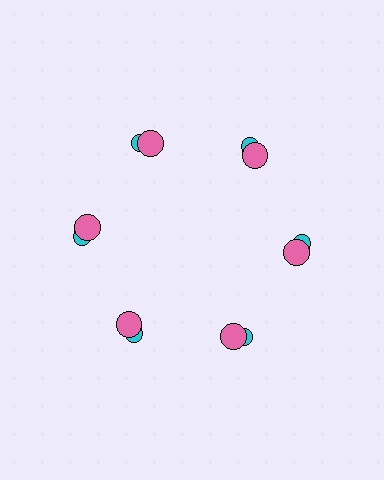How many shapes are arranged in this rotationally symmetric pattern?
There are 12 shapes, arranged in 6 groups of 2.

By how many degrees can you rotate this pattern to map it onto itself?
The pattern maps onto itself every 60 degrees of rotation.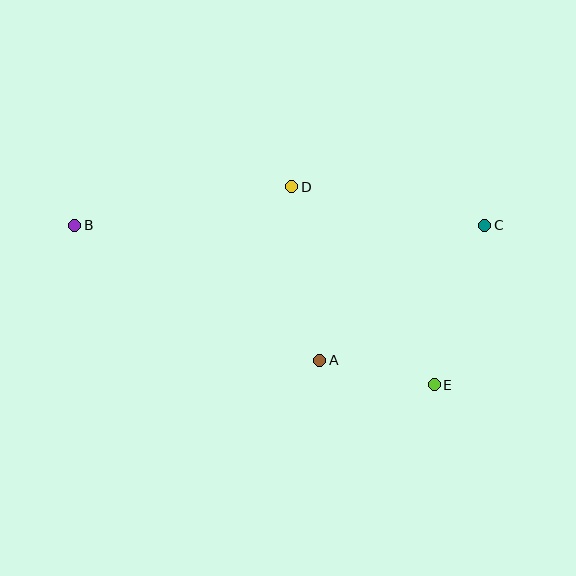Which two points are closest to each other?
Points A and E are closest to each other.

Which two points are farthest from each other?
Points B and C are farthest from each other.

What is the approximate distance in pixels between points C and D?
The distance between C and D is approximately 197 pixels.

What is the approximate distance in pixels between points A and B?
The distance between A and B is approximately 280 pixels.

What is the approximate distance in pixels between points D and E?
The distance between D and E is approximately 244 pixels.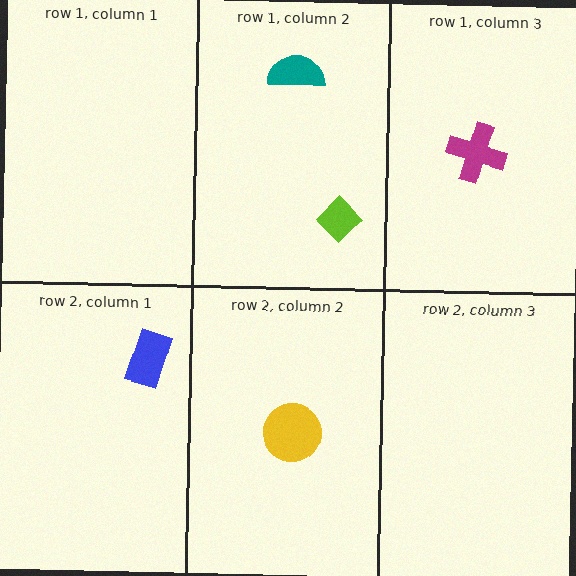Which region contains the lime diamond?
The row 1, column 2 region.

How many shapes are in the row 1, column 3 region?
1.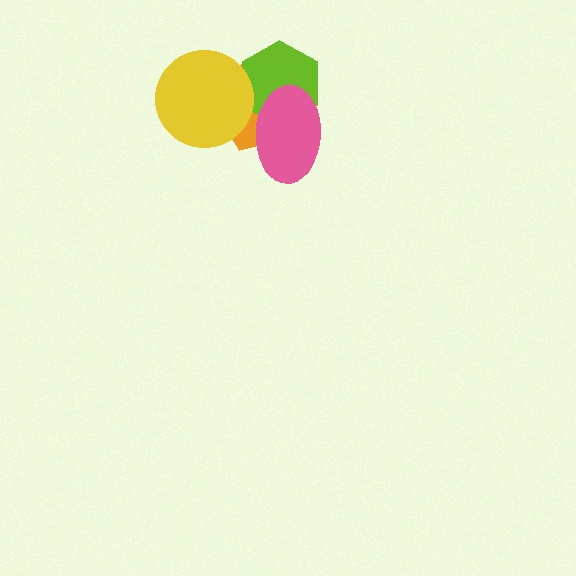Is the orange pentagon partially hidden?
Yes, it is partially covered by another shape.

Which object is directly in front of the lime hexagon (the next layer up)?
The pink ellipse is directly in front of the lime hexagon.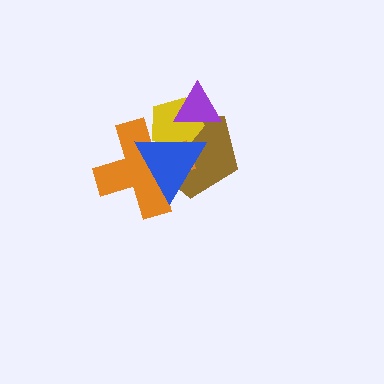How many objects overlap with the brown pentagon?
4 objects overlap with the brown pentagon.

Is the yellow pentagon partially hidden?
Yes, it is partially covered by another shape.